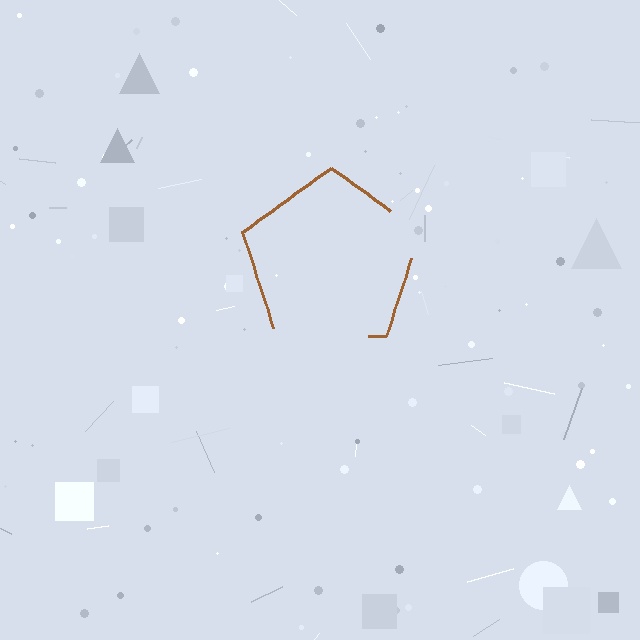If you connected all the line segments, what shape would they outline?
They would outline a pentagon.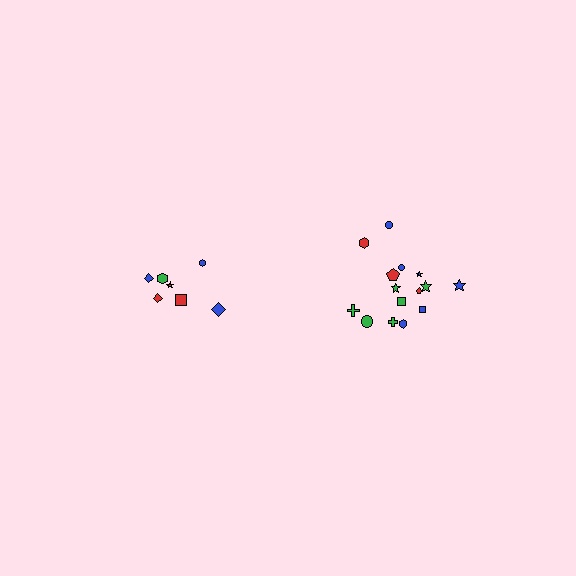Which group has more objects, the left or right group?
The right group.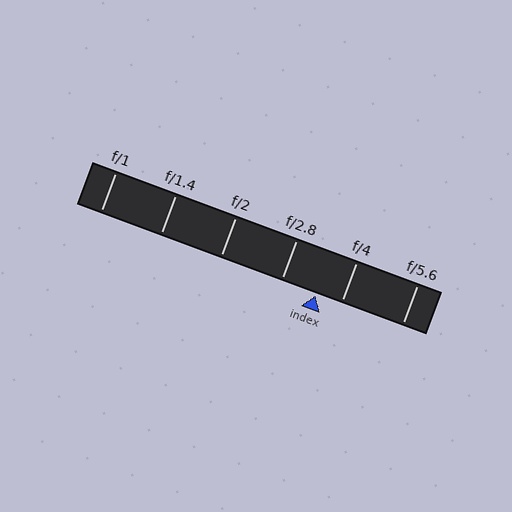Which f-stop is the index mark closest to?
The index mark is closest to f/4.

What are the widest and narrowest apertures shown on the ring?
The widest aperture shown is f/1 and the narrowest is f/5.6.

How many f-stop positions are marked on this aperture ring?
There are 6 f-stop positions marked.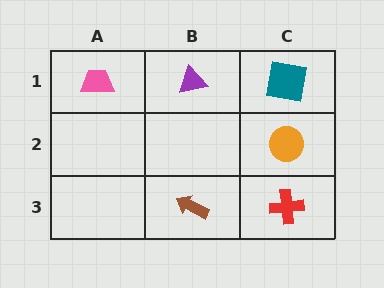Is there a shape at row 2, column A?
No, that cell is empty.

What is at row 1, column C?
A teal square.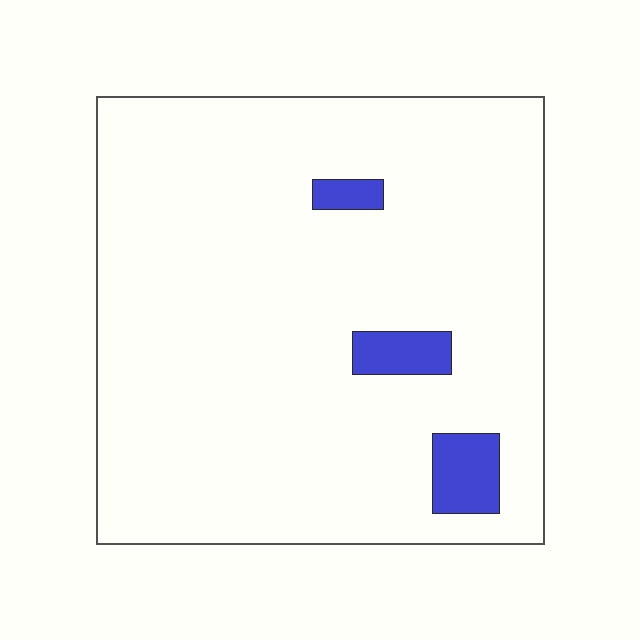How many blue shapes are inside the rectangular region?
3.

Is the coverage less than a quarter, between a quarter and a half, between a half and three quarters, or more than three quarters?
Less than a quarter.